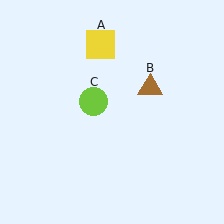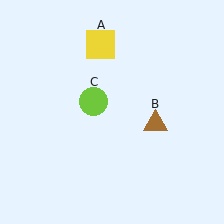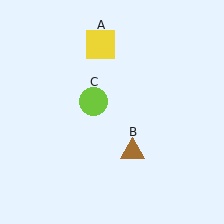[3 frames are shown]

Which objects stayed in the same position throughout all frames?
Yellow square (object A) and lime circle (object C) remained stationary.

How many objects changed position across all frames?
1 object changed position: brown triangle (object B).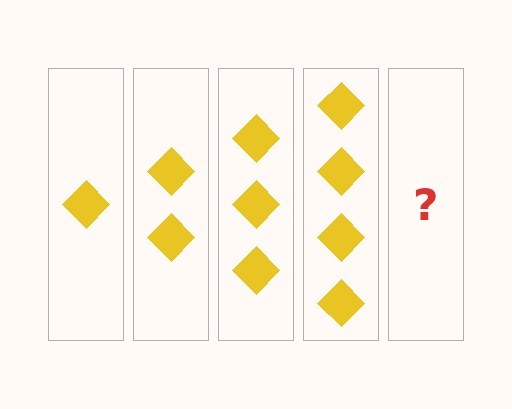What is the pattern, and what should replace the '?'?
The pattern is that each step adds one more diamond. The '?' should be 5 diamonds.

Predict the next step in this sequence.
The next step is 5 diamonds.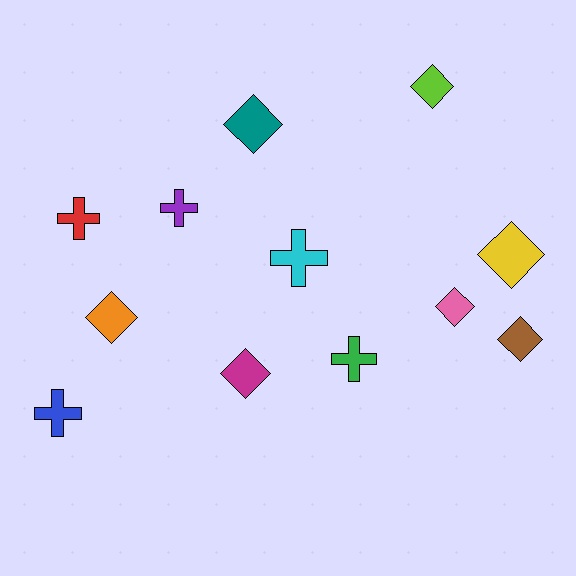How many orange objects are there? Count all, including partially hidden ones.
There is 1 orange object.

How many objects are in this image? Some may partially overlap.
There are 12 objects.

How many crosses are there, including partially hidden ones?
There are 5 crosses.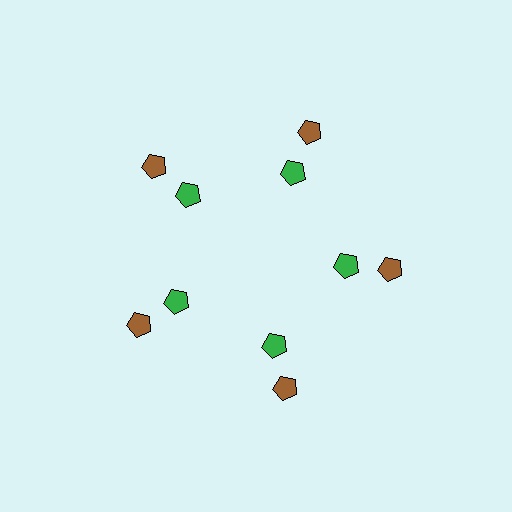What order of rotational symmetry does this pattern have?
This pattern has 5-fold rotational symmetry.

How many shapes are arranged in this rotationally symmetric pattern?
There are 10 shapes, arranged in 5 groups of 2.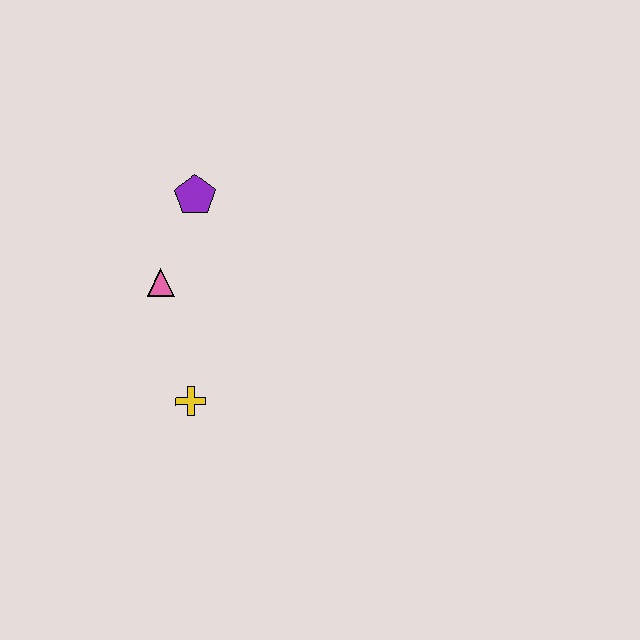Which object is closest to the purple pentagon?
The pink triangle is closest to the purple pentagon.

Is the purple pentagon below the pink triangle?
No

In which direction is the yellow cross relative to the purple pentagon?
The yellow cross is below the purple pentagon.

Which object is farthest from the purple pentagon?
The yellow cross is farthest from the purple pentagon.